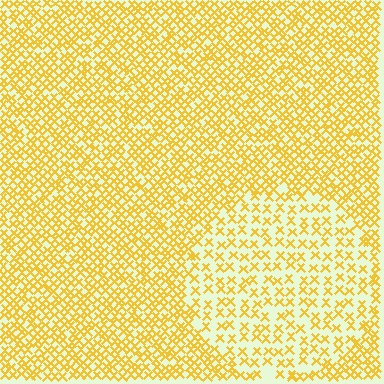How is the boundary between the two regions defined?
The boundary is defined by a change in element density (approximately 2.0x ratio). All elements are the same color, size, and shape.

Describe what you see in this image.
The image contains small yellow elements arranged at two different densities. A circle-shaped region is visible where the elements are less densely packed than the surrounding area.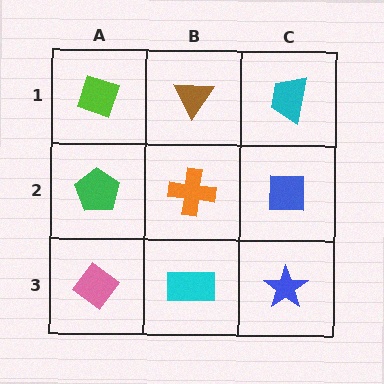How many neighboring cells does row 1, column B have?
3.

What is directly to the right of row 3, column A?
A cyan rectangle.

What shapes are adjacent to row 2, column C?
A cyan trapezoid (row 1, column C), a blue star (row 3, column C), an orange cross (row 2, column B).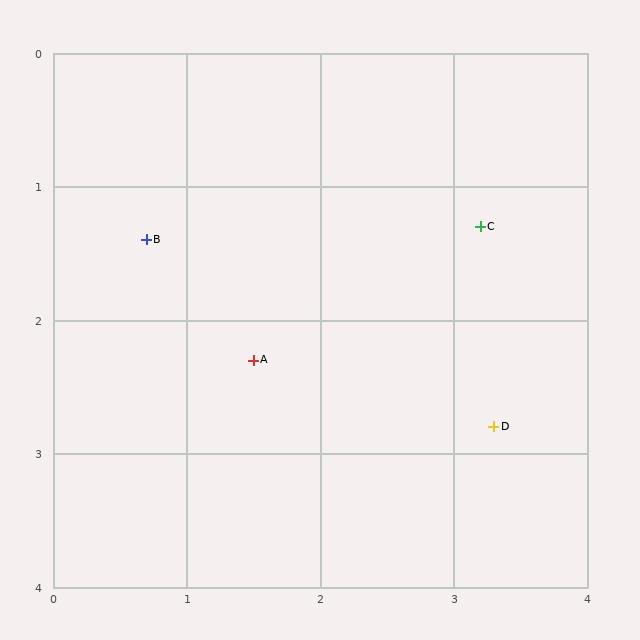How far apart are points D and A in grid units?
Points D and A are about 1.9 grid units apart.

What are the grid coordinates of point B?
Point B is at approximately (0.7, 1.4).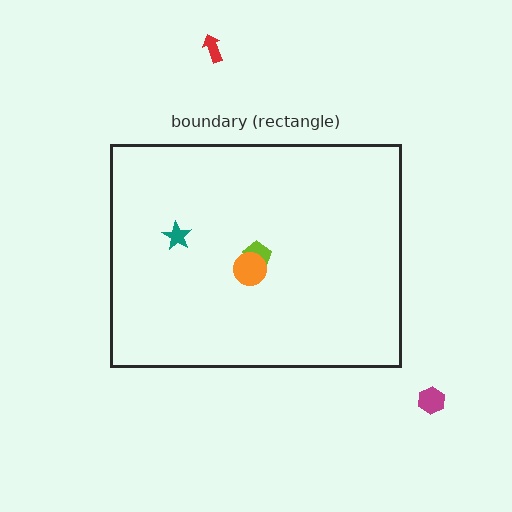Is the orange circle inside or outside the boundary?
Inside.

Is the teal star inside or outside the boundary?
Inside.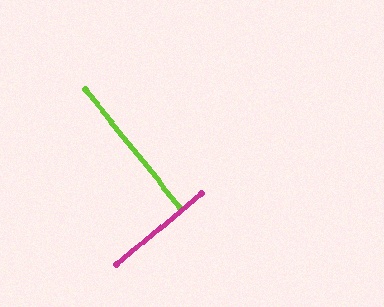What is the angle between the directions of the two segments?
Approximately 89 degrees.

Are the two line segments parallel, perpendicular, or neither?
Perpendicular — they meet at approximately 89°.